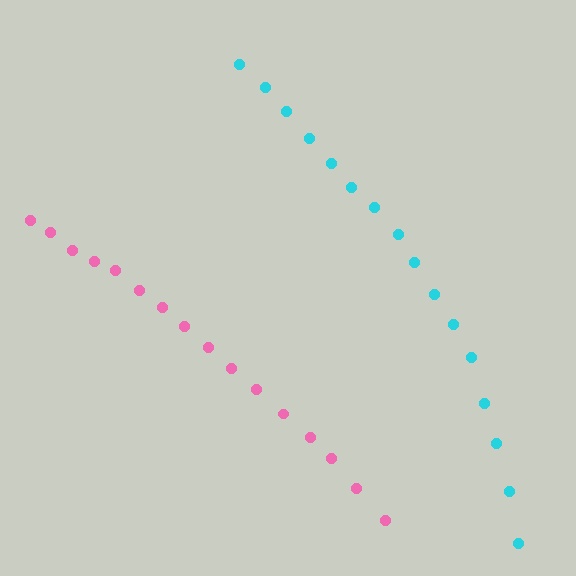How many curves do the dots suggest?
There are 2 distinct paths.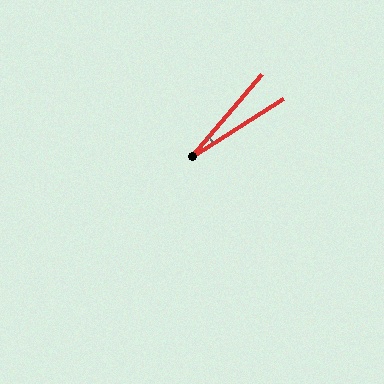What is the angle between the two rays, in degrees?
Approximately 17 degrees.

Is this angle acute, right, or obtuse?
It is acute.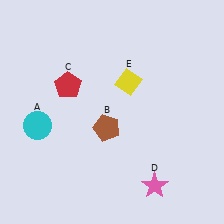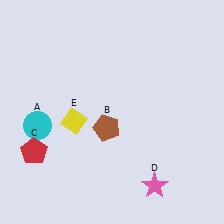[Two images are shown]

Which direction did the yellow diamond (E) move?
The yellow diamond (E) moved left.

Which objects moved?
The objects that moved are: the red pentagon (C), the yellow diamond (E).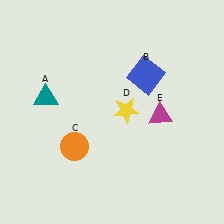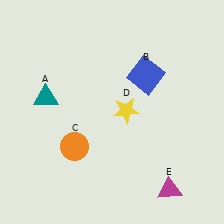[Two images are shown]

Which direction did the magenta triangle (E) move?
The magenta triangle (E) moved down.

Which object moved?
The magenta triangle (E) moved down.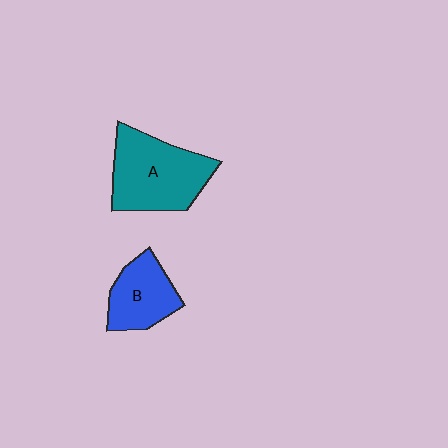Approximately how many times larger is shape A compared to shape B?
Approximately 1.6 times.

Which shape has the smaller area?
Shape B (blue).